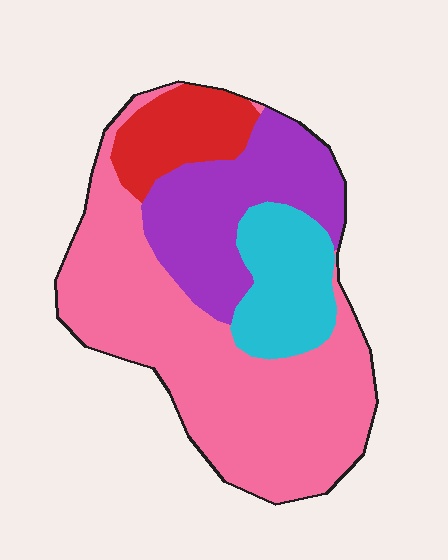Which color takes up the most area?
Pink, at roughly 50%.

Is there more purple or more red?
Purple.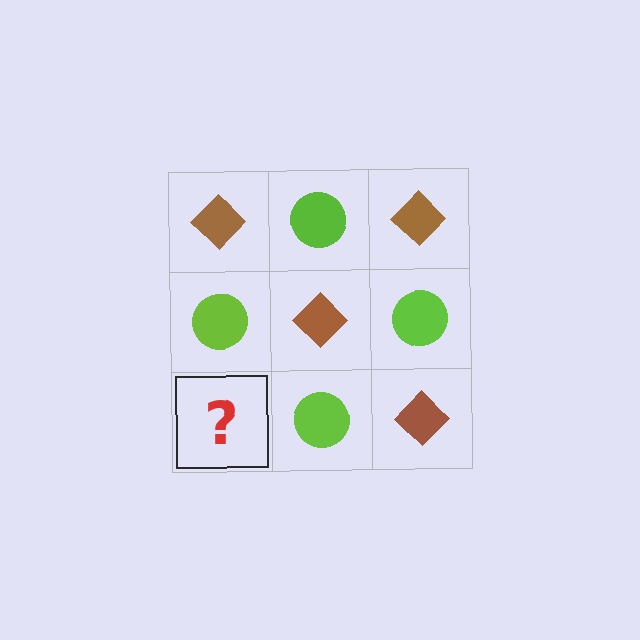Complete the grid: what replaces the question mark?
The question mark should be replaced with a brown diamond.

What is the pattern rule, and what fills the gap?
The rule is that it alternates brown diamond and lime circle in a checkerboard pattern. The gap should be filled with a brown diamond.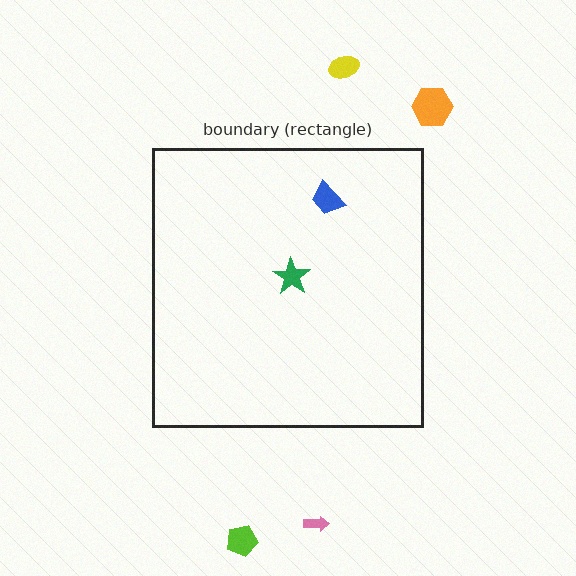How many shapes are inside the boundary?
2 inside, 4 outside.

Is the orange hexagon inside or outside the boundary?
Outside.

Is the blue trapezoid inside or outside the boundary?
Inside.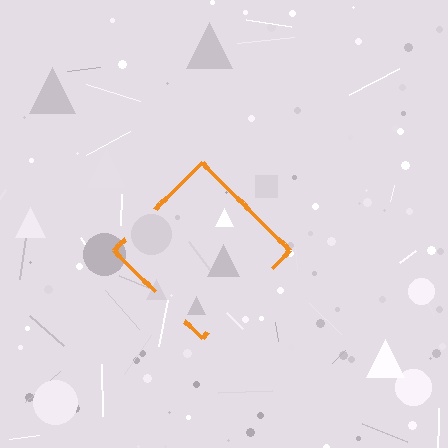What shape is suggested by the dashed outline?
The dashed outline suggests a diamond.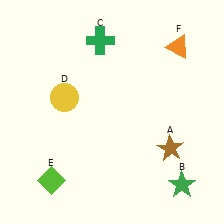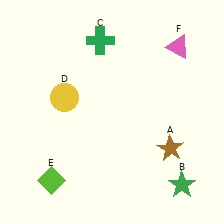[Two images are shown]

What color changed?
The triangle (F) changed from orange in Image 1 to pink in Image 2.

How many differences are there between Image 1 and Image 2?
There is 1 difference between the two images.